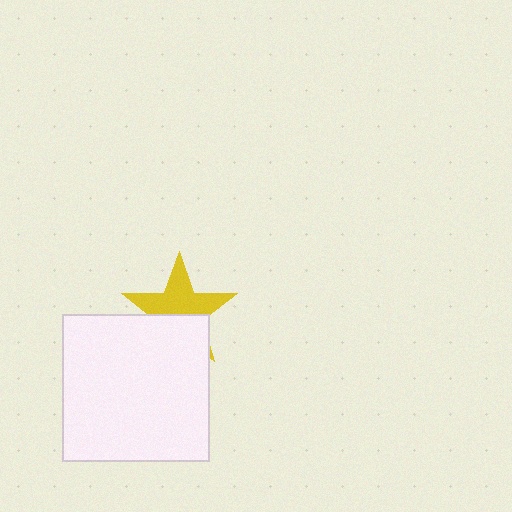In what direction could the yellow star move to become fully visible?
The yellow star could move up. That would shift it out from behind the white square entirely.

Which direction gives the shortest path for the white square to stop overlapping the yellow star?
Moving down gives the shortest separation.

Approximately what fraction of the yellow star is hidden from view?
Roughly 44% of the yellow star is hidden behind the white square.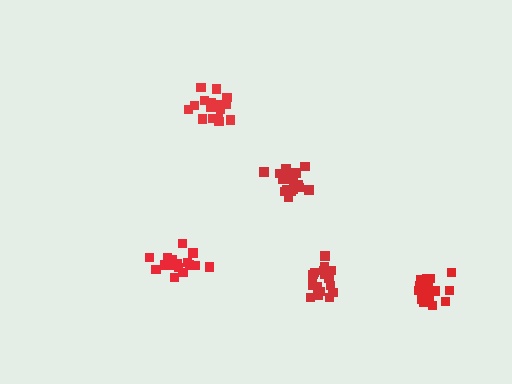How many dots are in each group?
Group 1: 19 dots, Group 2: 18 dots, Group 3: 17 dots, Group 4: 18 dots, Group 5: 17 dots (89 total).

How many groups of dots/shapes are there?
There are 5 groups.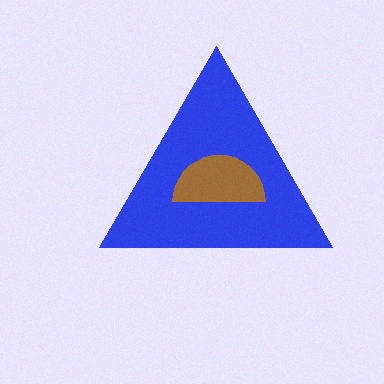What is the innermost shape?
The brown semicircle.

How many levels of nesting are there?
2.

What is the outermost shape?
The blue triangle.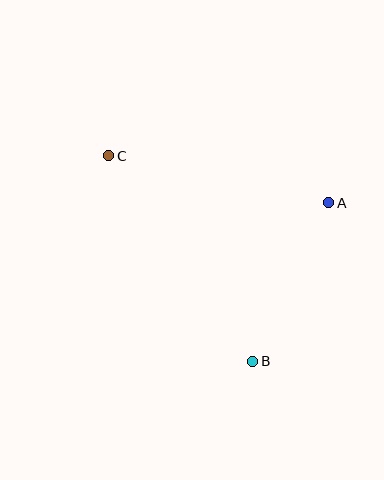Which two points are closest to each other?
Points A and B are closest to each other.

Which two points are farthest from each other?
Points B and C are farthest from each other.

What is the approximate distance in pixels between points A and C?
The distance between A and C is approximately 225 pixels.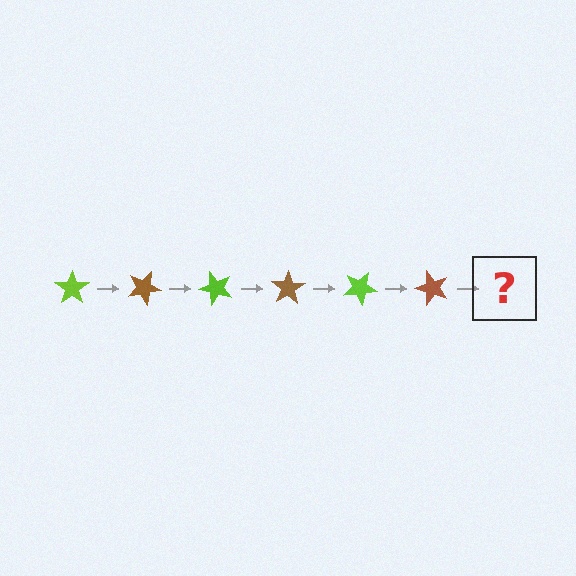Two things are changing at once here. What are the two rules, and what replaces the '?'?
The two rules are that it rotates 25 degrees each step and the color cycles through lime and brown. The '?' should be a lime star, rotated 150 degrees from the start.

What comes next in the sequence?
The next element should be a lime star, rotated 150 degrees from the start.